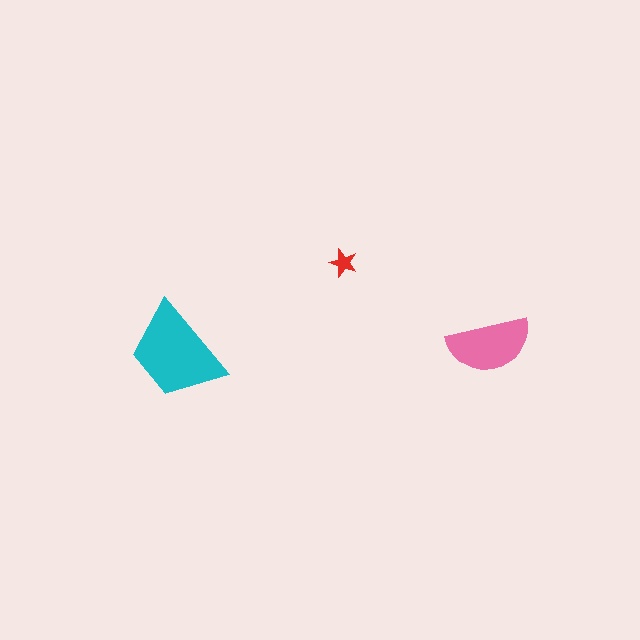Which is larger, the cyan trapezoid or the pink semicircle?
The cyan trapezoid.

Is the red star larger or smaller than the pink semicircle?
Smaller.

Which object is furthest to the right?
The pink semicircle is rightmost.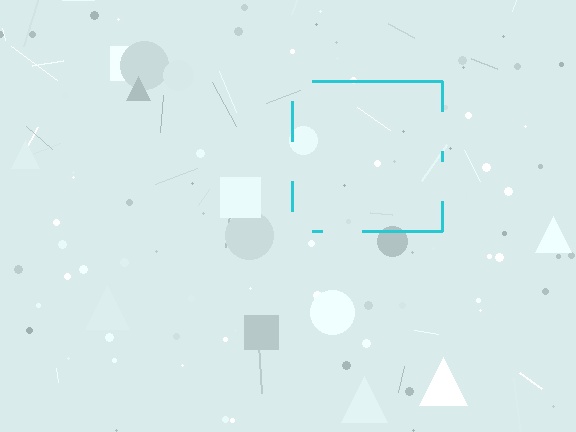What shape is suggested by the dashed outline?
The dashed outline suggests a square.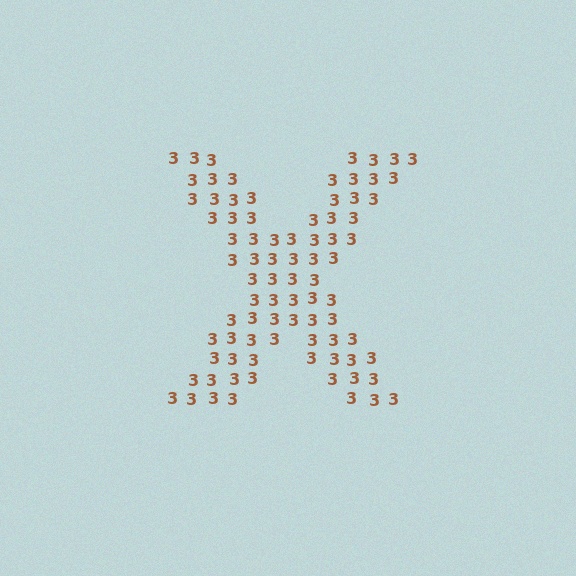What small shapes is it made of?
It is made of small digit 3's.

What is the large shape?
The large shape is the letter X.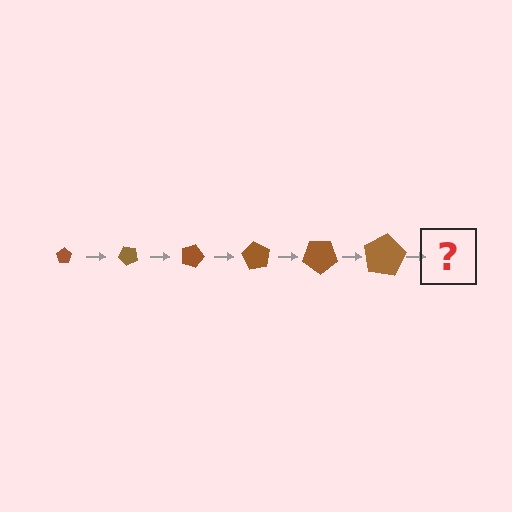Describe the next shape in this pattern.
It should be a pentagon, larger than the previous one and rotated 270 degrees from the start.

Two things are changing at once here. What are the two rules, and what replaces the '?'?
The two rules are that the pentagon grows larger each step and it rotates 45 degrees each step. The '?' should be a pentagon, larger than the previous one and rotated 270 degrees from the start.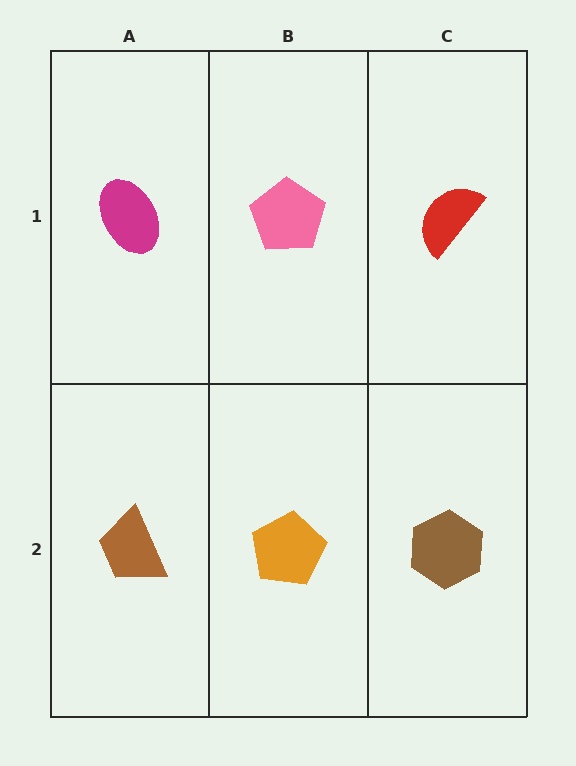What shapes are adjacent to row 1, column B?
An orange pentagon (row 2, column B), a magenta ellipse (row 1, column A), a red semicircle (row 1, column C).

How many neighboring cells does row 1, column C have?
2.